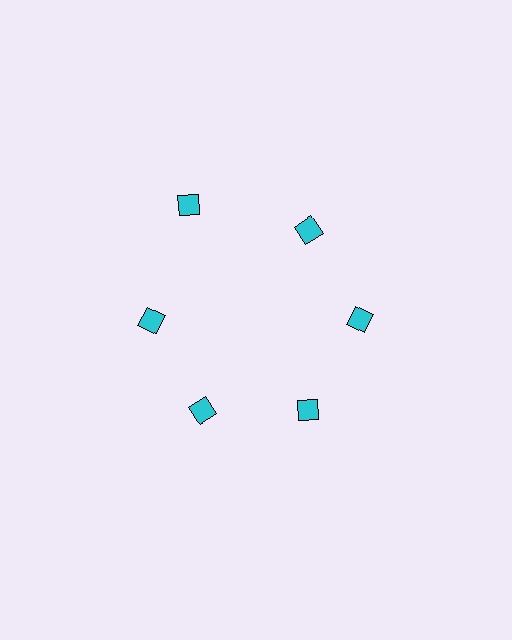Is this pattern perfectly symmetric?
No. The 6 cyan diamonds are arranged in a ring, but one element near the 11 o'clock position is pushed outward from the center, breaking the 6-fold rotational symmetry.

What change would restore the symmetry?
The symmetry would be restored by moving it inward, back onto the ring so that all 6 diamonds sit at equal angles and equal distance from the center.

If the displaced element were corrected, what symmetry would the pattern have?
It would have 6-fold rotational symmetry — the pattern would map onto itself every 60 degrees.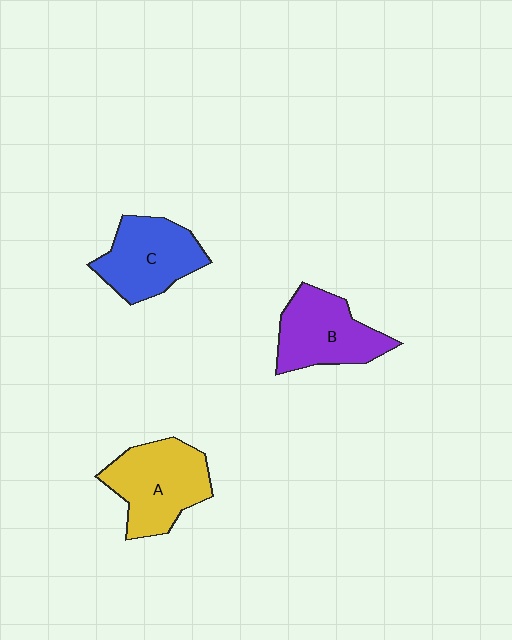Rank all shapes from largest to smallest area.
From largest to smallest: A (yellow), B (purple), C (blue).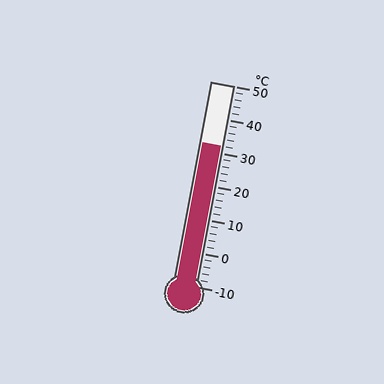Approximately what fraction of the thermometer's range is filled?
The thermometer is filled to approximately 70% of its range.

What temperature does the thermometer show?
The thermometer shows approximately 32°C.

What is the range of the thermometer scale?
The thermometer scale ranges from -10°C to 50°C.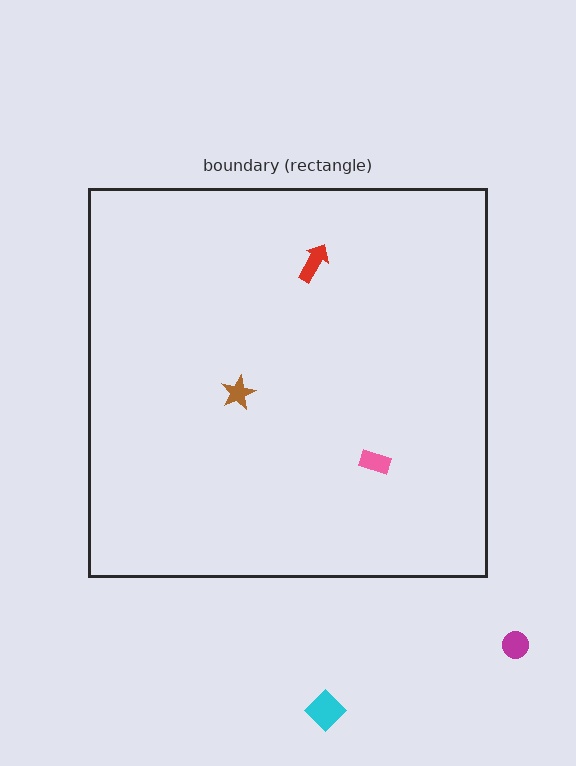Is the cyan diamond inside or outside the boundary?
Outside.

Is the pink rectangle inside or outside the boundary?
Inside.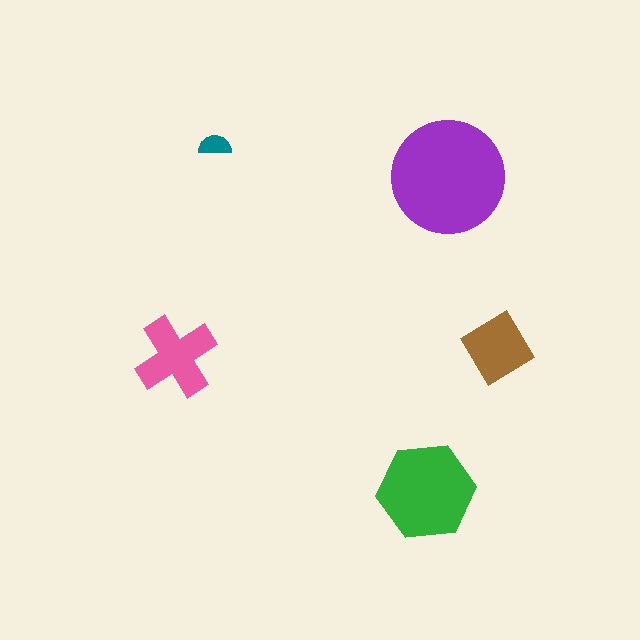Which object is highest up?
The teal semicircle is topmost.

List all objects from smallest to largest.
The teal semicircle, the brown diamond, the pink cross, the green hexagon, the purple circle.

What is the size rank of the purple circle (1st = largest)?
1st.